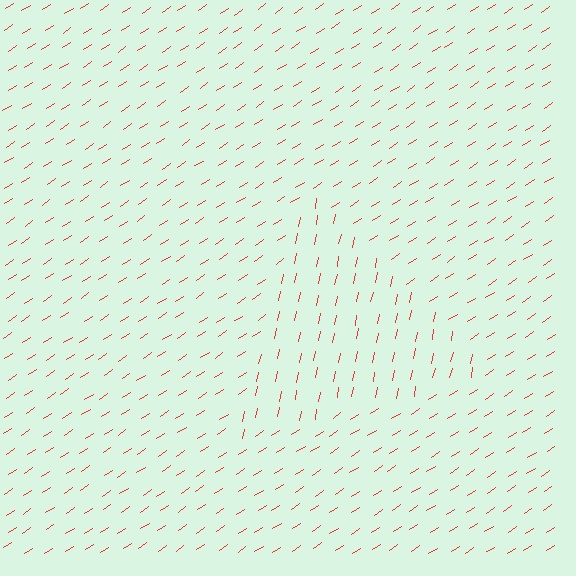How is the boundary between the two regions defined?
The boundary is defined purely by a change in line orientation (approximately 45 degrees difference). All lines are the same color and thickness.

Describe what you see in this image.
The image is filled with small red line segments. A triangle region in the image has lines oriented differently from the surrounding lines, creating a visible texture boundary.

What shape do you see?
I see a triangle.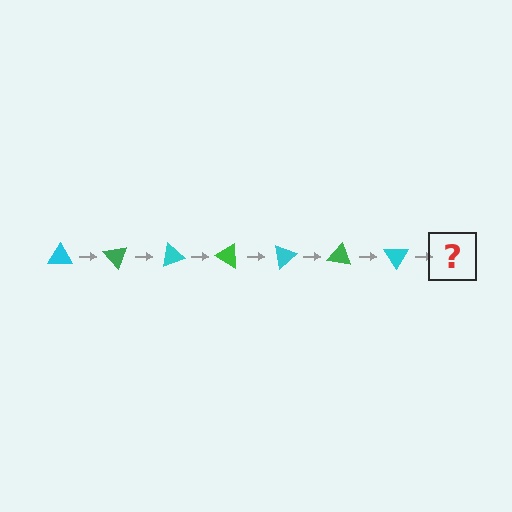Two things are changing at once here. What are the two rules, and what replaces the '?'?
The two rules are that it rotates 50 degrees each step and the color cycles through cyan and green. The '?' should be a green triangle, rotated 350 degrees from the start.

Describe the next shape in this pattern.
It should be a green triangle, rotated 350 degrees from the start.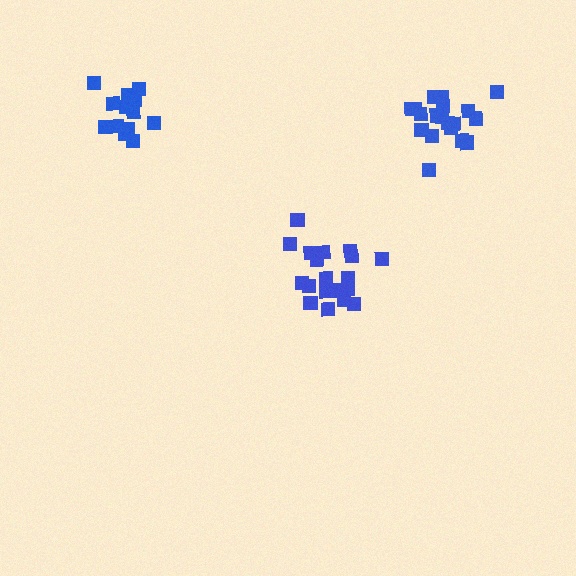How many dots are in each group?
Group 1: 19 dots, Group 2: 19 dots, Group 3: 14 dots (52 total).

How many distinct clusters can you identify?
There are 3 distinct clusters.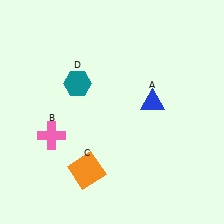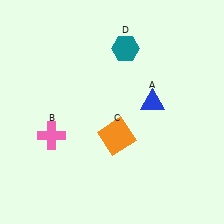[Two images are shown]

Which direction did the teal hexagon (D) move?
The teal hexagon (D) moved right.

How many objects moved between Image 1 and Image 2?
2 objects moved between the two images.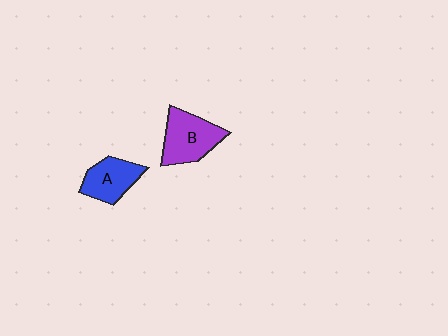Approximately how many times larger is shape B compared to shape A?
Approximately 1.3 times.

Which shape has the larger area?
Shape B (purple).